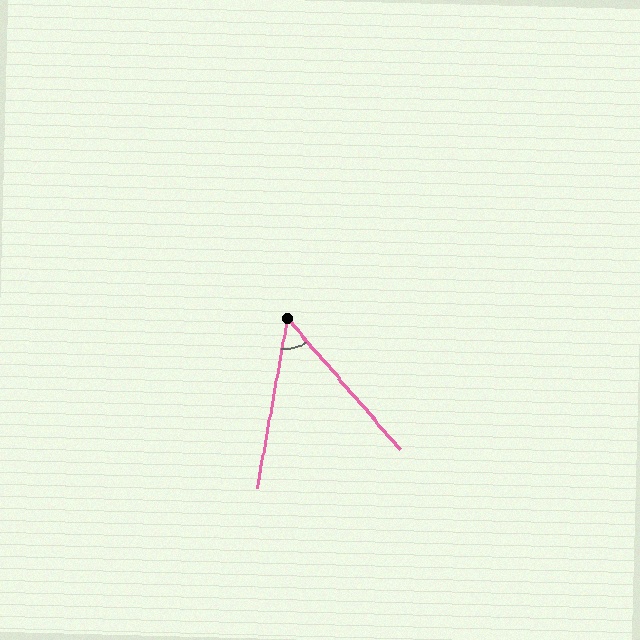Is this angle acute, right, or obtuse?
It is acute.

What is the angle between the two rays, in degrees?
Approximately 51 degrees.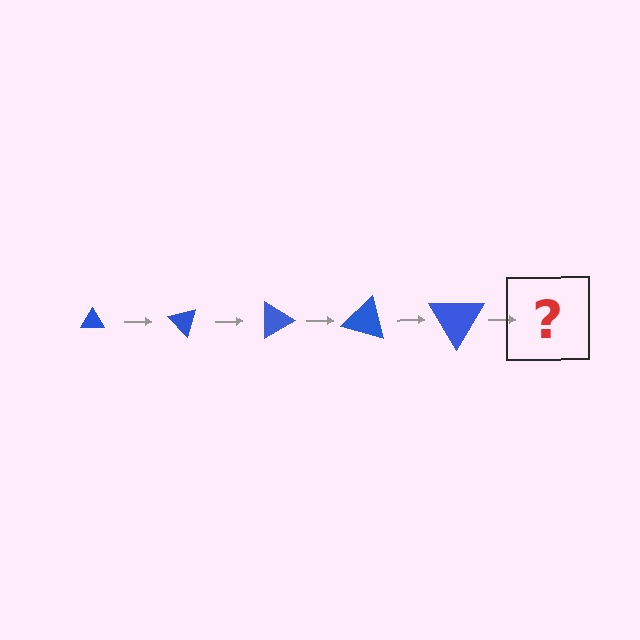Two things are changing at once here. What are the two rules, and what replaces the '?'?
The two rules are that the triangle grows larger each step and it rotates 45 degrees each step. The '?' should be a triangle, larger than the previous one and rotated 225 degrees from the start.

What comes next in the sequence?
The next element should be a triangle, larger than the previous one and rotated 225 degrees from the start.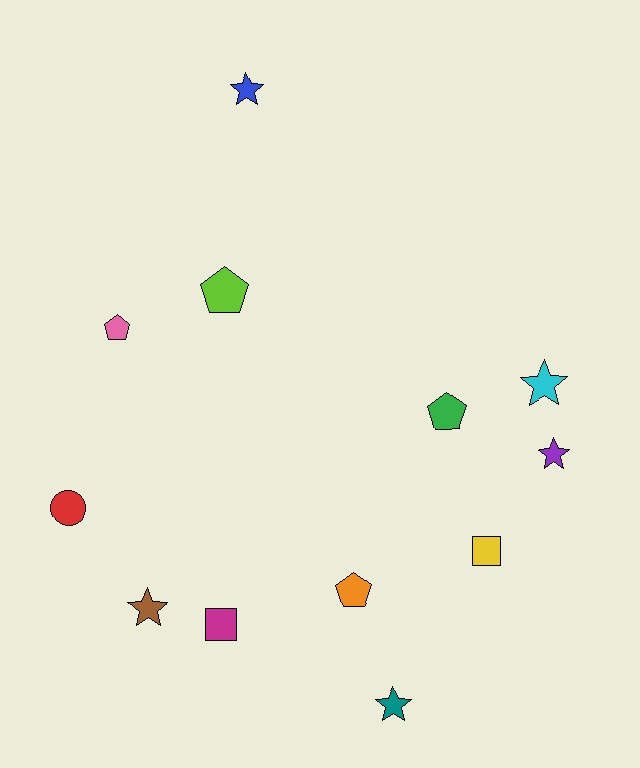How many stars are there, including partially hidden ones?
There are 5 stars.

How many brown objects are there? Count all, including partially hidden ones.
There is 1 brown object.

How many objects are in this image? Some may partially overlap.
There are 12 objects.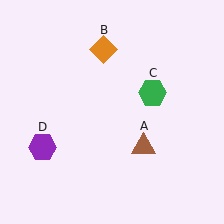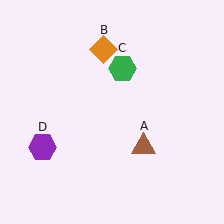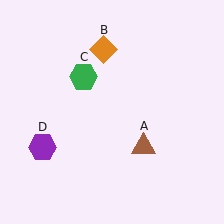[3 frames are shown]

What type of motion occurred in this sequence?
The green hexagon (object C) rotated counterclockwise around the center of the scene.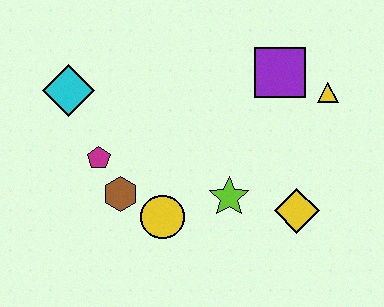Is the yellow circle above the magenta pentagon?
No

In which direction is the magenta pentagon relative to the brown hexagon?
The magenta pentagon is above the brown hexagon.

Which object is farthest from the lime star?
The cyan diamond is farthest from the lime star.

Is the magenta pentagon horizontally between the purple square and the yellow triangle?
No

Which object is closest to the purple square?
The yellow triangle is closest to the purple square.